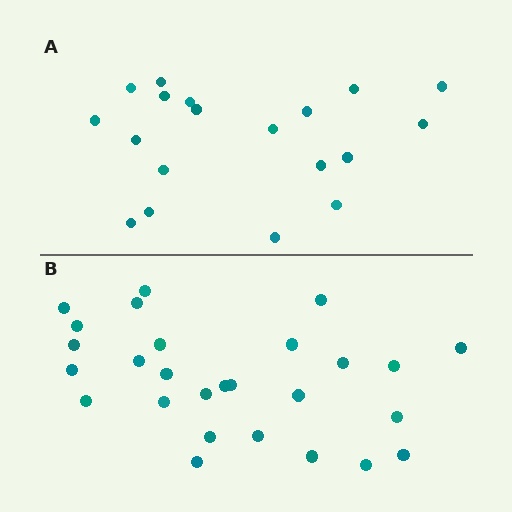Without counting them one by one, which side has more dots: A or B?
Region B (the bottom region) has more dots.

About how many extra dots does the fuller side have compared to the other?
Region B has roughly 8 or so more dots than region A.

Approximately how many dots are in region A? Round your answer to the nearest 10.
About 20 dots. (The exact count is 19, which rounds to 20.)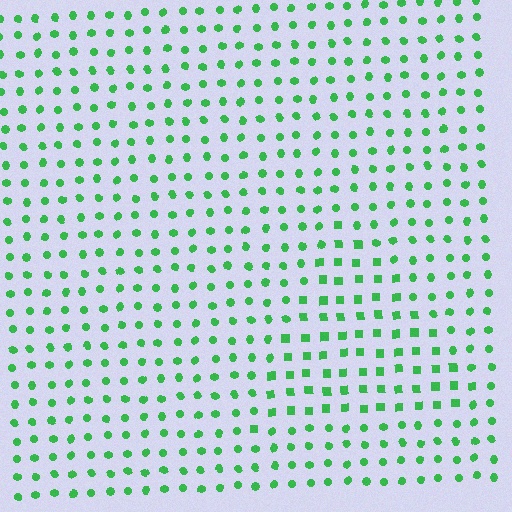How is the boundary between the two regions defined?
The boundary is defined by a change in element shape: squares inside vs. circles outside. All elements share the same color and spacing.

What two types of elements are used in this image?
The image uses squares inside the triangle region and circles outside it.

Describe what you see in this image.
The image is filled with small green elements arranged in a uniform grid. A triangle-shaped region contains squares, while the surrounding area contains circles. The boundary is defined purely by the change in element shape.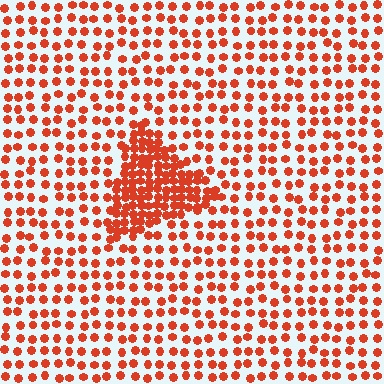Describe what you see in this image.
The image contains small red elements arranged at two different densities. A triangle-shaped region is visible where the elements are more densely packed than the surrounding area.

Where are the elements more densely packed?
The elements are more densely packed inside the triangle boundary.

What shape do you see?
I see a triangle.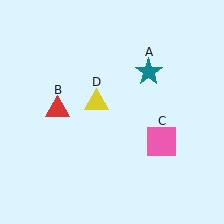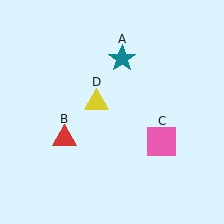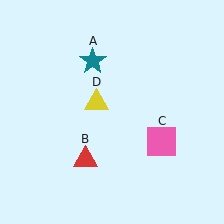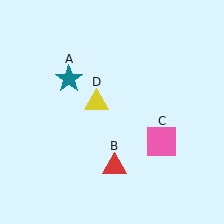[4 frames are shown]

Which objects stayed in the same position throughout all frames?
Pink square (object C) and yellow triangle (object D) remained stationary.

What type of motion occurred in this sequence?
The teal star (object A), red triangle (object B) rotated counterclockwise around the center of the scene.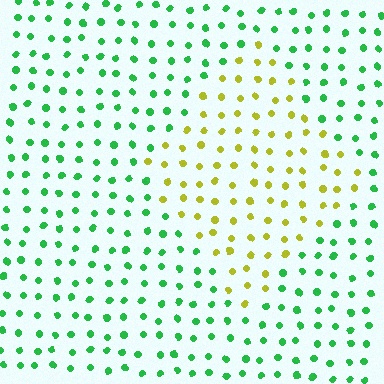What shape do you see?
I see a diamond.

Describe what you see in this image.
The image is filled with small green elements in a uniform arrangement. A diamond-shaped region is visible where the elements are tinted to a slightly different hue, forming a subtle color boundary.